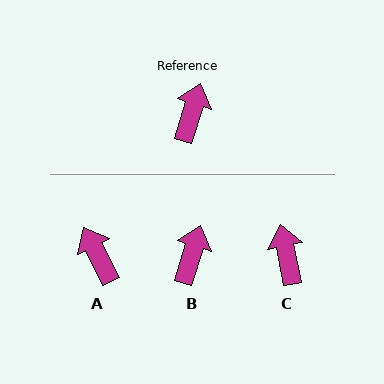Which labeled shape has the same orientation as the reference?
B.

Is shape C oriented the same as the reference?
No, it is off by about 28 degrees.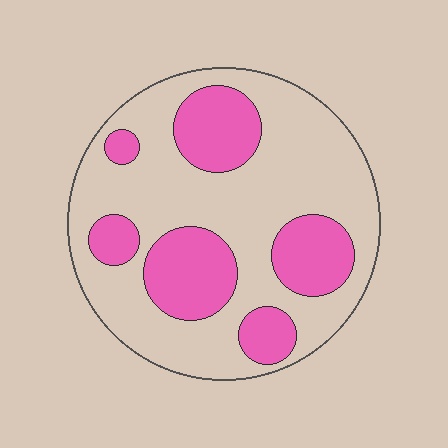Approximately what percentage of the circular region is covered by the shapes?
Approximately 30%.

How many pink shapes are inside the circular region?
6.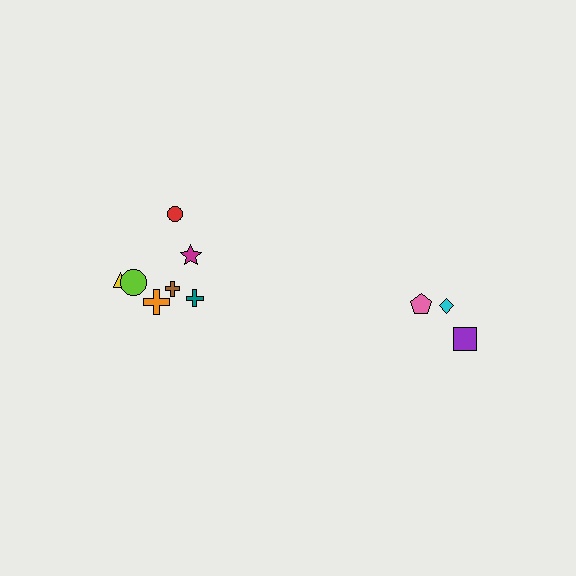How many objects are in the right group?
There are 3 objects.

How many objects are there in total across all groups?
There are 10 objects.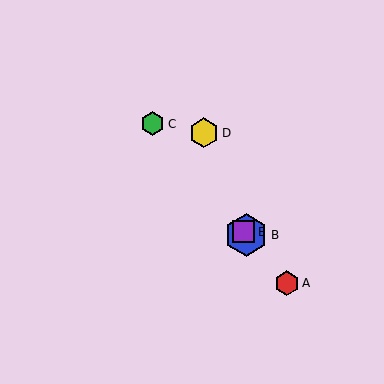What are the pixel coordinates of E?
Object E is at (243, 232).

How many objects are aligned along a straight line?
4 objects (A, B, C, E) are aligned along a straight line.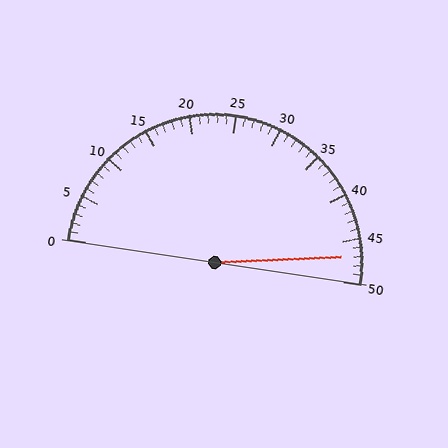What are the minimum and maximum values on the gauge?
The gauge ranges from 0 to 50.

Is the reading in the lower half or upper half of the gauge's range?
The reading is in the upper half of the range (0 to 50).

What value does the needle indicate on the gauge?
The needle indicates approximately 47.